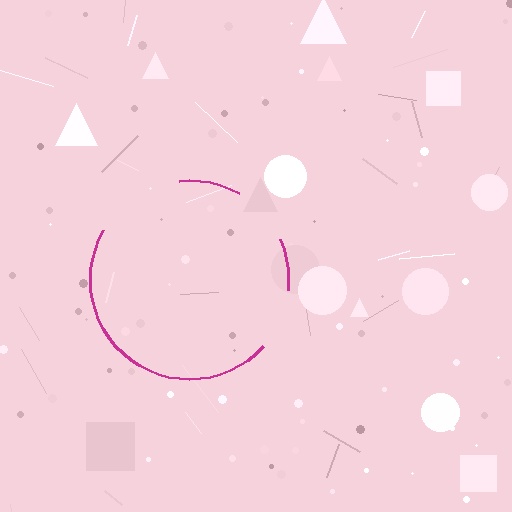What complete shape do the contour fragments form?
The contour fragments form a circle.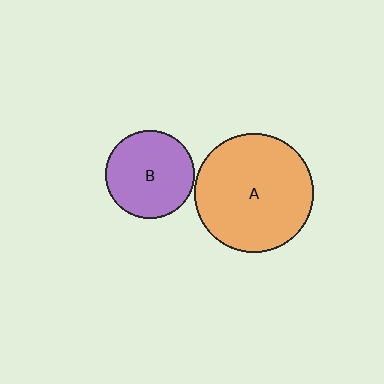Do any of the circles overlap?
No, none of the circles overlap.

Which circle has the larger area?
Circle A (orange).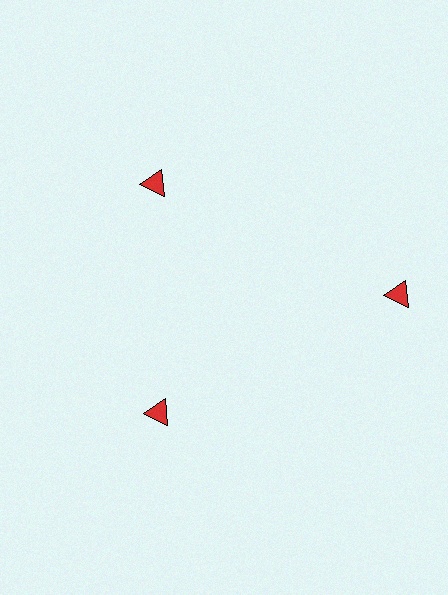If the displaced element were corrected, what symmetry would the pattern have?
It would have 3-fold rotational symmetry — the pattern would map onto itself every 120 degrees.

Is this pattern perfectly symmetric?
No. The 3 red triangles are arranged in a ring, but one element near the 3 o'clock position is pushed outward from the center, breaking the 3-fold rotational symmetry.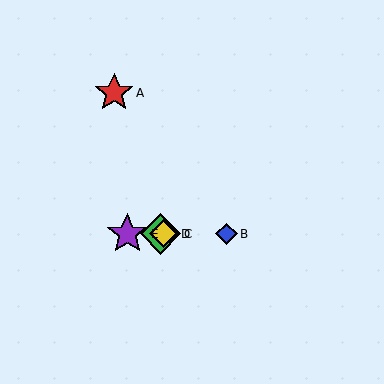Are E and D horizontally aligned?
Yes, both are at y≈234.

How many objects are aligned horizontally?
4 objects (B, C, D, E) are aligned horizontally.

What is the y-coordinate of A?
Object A is at y≈93.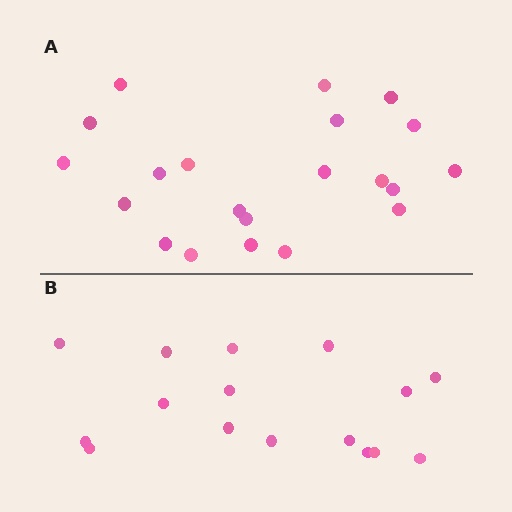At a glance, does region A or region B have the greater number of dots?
Region A (the top region) has more dots.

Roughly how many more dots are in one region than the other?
Region A has about 5 more dots than region B.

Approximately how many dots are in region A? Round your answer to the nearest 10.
About 20 dots. (The exact count is 21, which rounds to 20.)